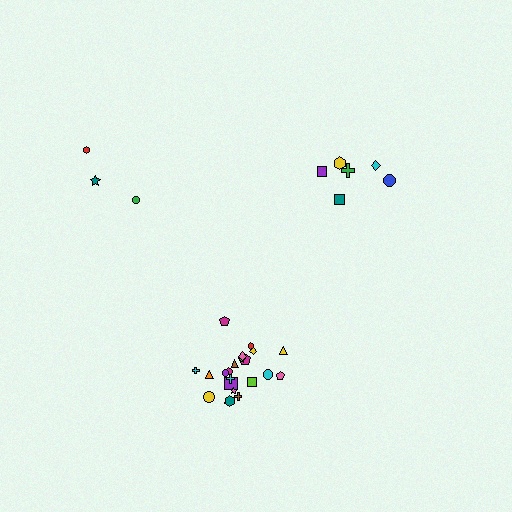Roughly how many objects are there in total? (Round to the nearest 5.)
Roughly 30 objects in total.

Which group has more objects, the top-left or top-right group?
The top-right group.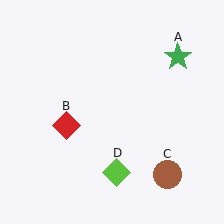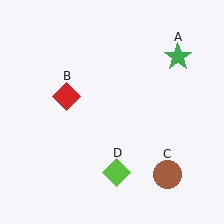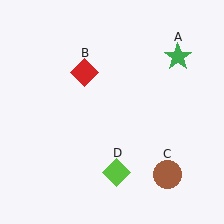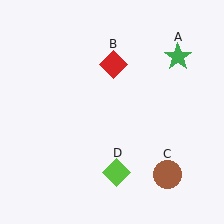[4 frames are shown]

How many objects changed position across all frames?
1 object changed position: red diamond (object B).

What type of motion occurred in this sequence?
The red diamond (object B) rotated clockwise around the center of the scene.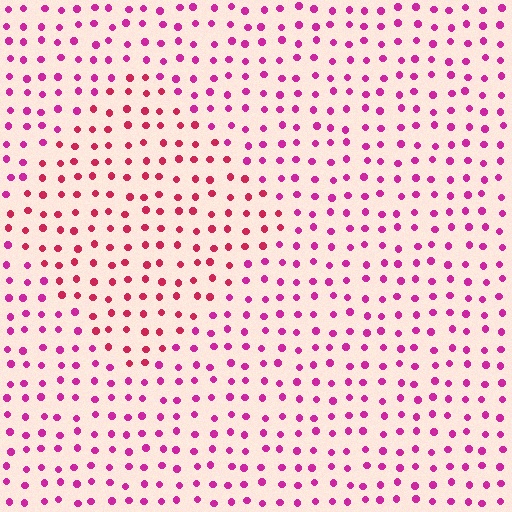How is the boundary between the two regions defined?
The boundary is defined purely by a slight shift in hue (about 27 degrees). Spacing, size, and orientation are identical on both sides.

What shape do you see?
I see a diamond.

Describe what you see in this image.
The image is filled with small magenta elements in a uniform arrangement. A diamond-shaped region is visible where the elements are tinted to a slightly different hue, forming a subtle color boundary.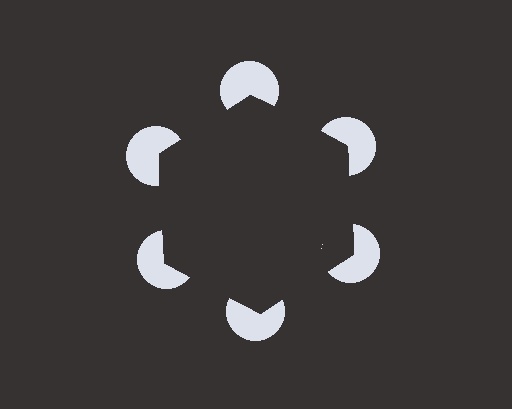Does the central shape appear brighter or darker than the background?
It typically appears slightly darker than the background, even though no actual brightness change is drawn.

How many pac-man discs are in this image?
There are 6 — one at each vertex of the illusory hexagon.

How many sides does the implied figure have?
6 sides.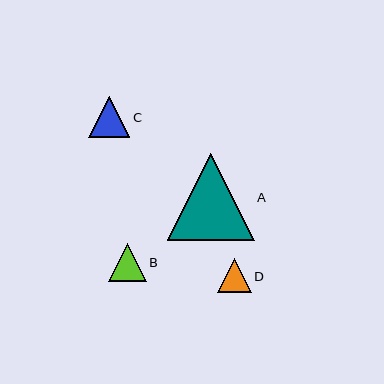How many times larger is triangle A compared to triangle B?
Triangle A is approximately 2.3 times the size of triangle B.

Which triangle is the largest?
Triangle A is the largest with a size of approximately 86 pixels.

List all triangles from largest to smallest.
From largest to smallest: A, C, B, D.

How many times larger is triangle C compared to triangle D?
Triangle C is approximately 1.2 times the size of triangle D.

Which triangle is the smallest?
Triangle D is the smallest with a size of approximately 34 pixels.